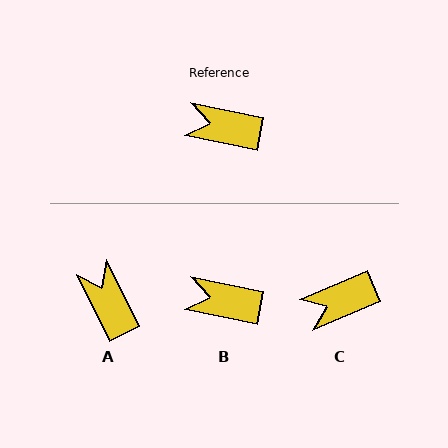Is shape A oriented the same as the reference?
No, it is off by about 52 degrees.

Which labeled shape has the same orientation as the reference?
B.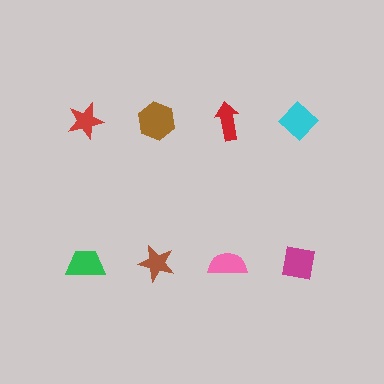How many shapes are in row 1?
4 shapes.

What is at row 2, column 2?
A brown star.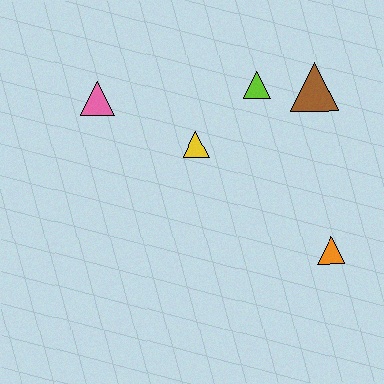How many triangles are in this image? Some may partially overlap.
There are 5 triangles.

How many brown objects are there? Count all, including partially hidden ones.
There is 1 brown object.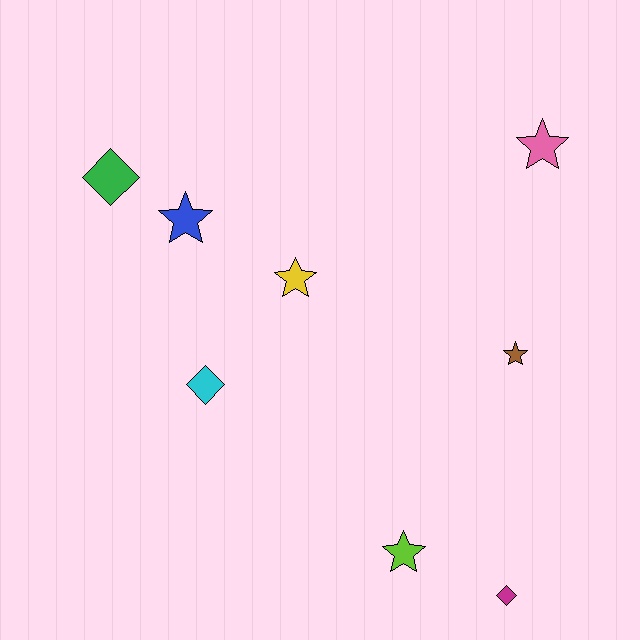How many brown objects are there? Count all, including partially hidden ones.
There is 1 brown object.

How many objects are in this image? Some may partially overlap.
There are 8 objects.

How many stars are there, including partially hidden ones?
There are 5 stars.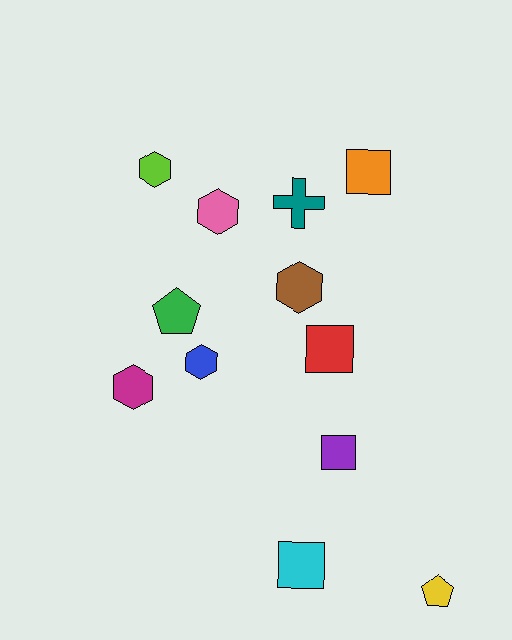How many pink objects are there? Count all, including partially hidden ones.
There is 1 pink object.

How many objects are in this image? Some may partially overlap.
There are 12 objects.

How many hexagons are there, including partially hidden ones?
There are 5 hexagons.